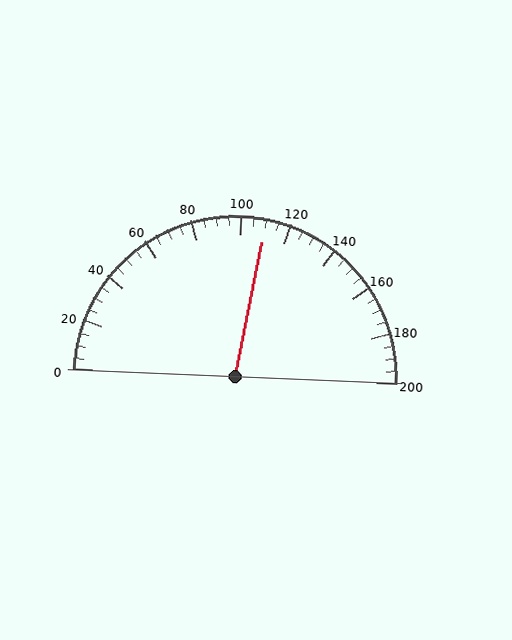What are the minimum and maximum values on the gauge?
The gauge ranges from 0 to 200.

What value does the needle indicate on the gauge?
The needle indicates approximately 110.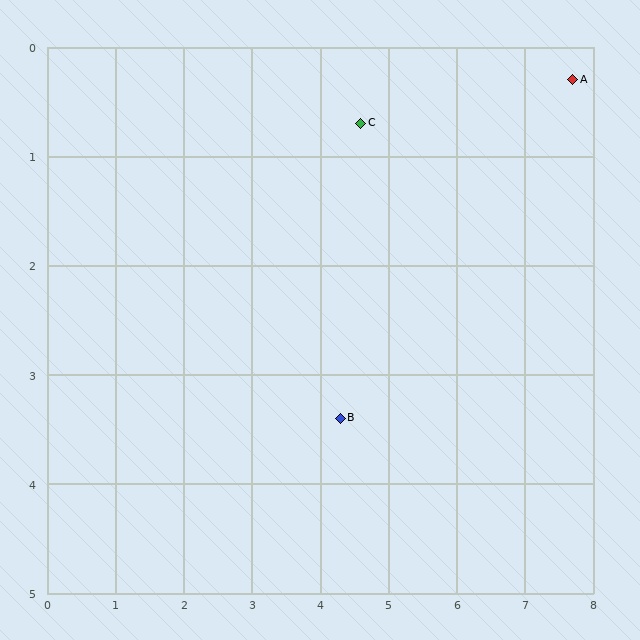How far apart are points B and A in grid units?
Points B and A are about 4.6 grid units apart.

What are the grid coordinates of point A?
Point A is at approximately (7.7, 0.3).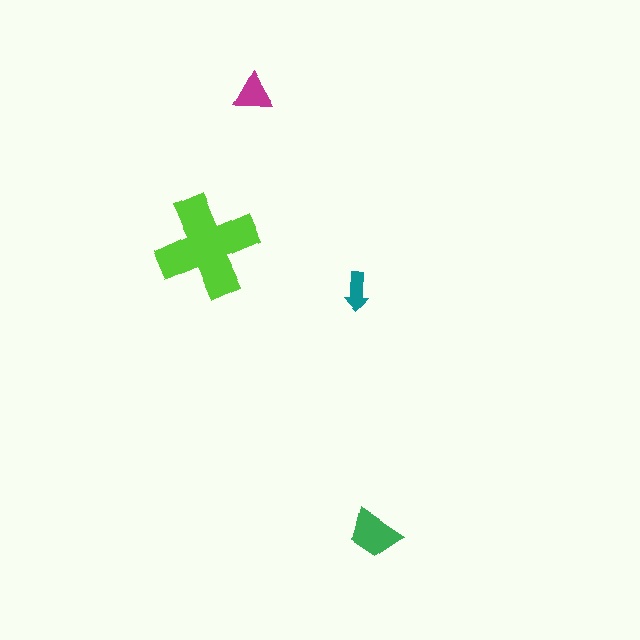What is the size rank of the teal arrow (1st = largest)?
4th.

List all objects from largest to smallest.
The lime cross, the green trapezoid, the magenta triangle, the teal arrow.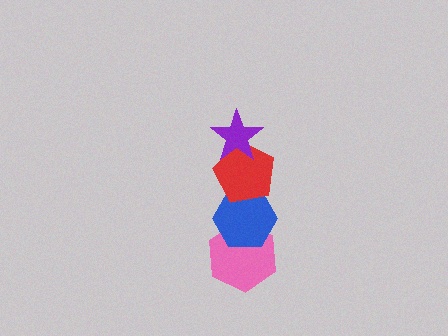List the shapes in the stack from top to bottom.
From top to bottom: the purple star, the red pentagon, the blue hexagon, the pink hexagon.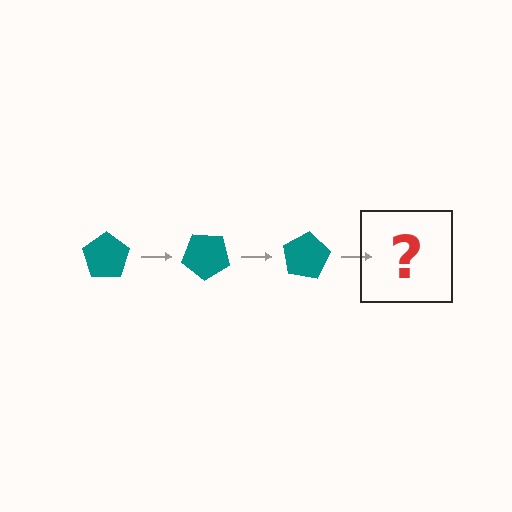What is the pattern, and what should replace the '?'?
The pattern is that the pentagon rotates 40 degrees each step. The '?' should be a teal pentagon rotated 120 degrees.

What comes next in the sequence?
The next element should be a teal pentagon rotated 120 degrees.